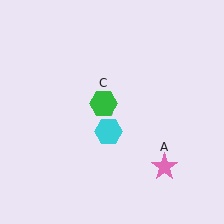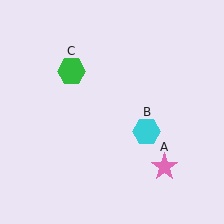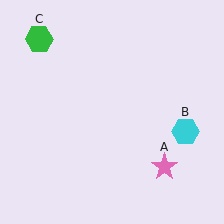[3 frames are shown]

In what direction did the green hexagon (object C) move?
The green hexagon (object C) moved up and to the left.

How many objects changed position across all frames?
2 objects changed position: cyan hexagon (object B), green hexagon (object C).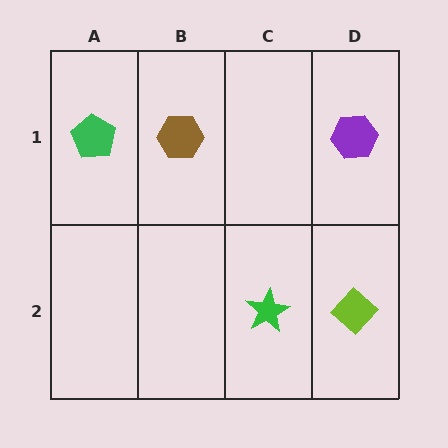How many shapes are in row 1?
3 shapes.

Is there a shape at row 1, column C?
No, that cell is empty.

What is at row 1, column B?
A brown hexagon.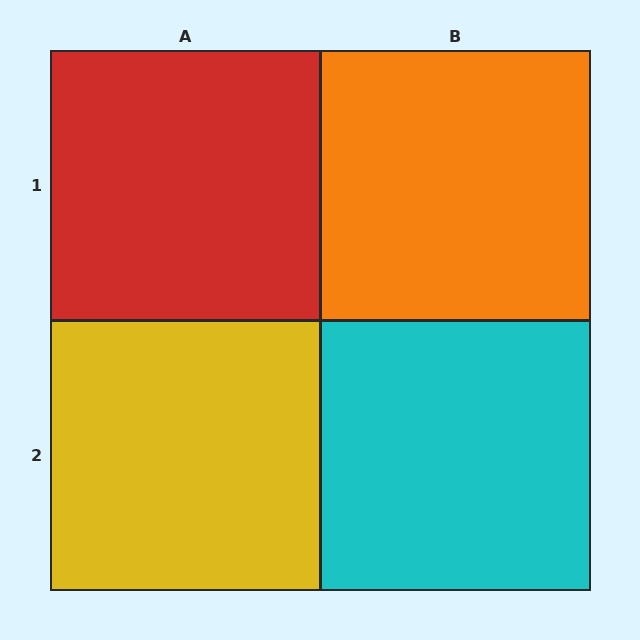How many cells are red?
1 cell is red.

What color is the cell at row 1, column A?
Red.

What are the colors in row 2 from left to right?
Yellow, cyan.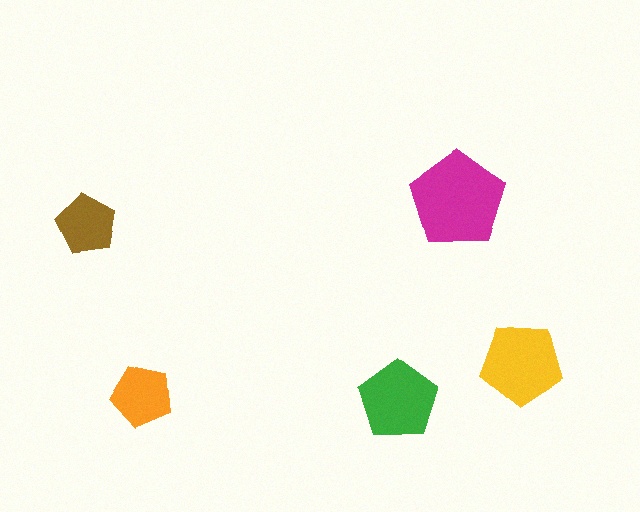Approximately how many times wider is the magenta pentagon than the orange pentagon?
About 1.5 times wider.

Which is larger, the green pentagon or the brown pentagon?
The green one.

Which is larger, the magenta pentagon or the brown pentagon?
The magenta one.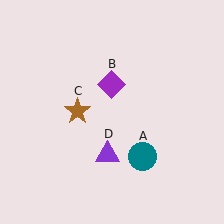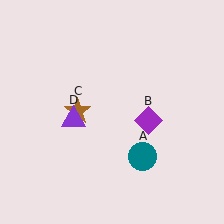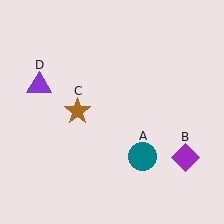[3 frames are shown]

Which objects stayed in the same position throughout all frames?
Teal circle (object A) and brown star (object C) remained stationary.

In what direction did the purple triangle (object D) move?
The purple triangle (object D) moved up and to the left.